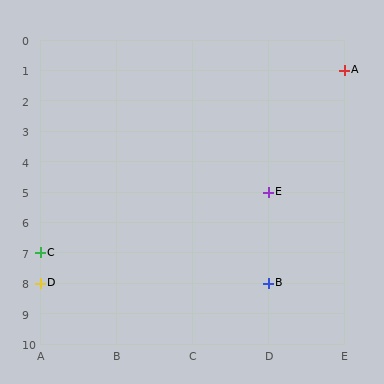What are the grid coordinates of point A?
Point A is at grid coordinates (E, 1).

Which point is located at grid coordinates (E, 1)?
Point A is at (E, 1).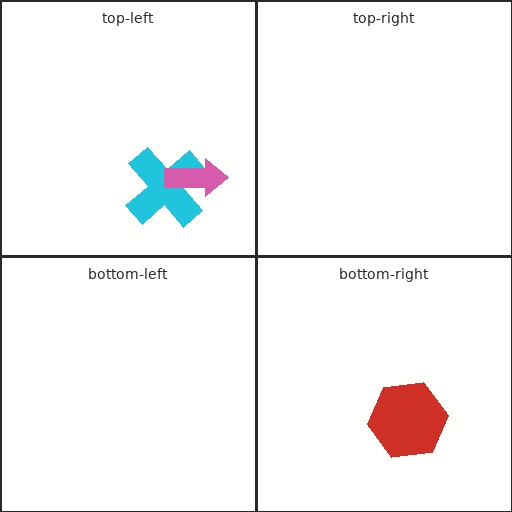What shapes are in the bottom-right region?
The red hexagon.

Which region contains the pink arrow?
The top-left region.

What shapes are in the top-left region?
The cyan cross, the pink arrow.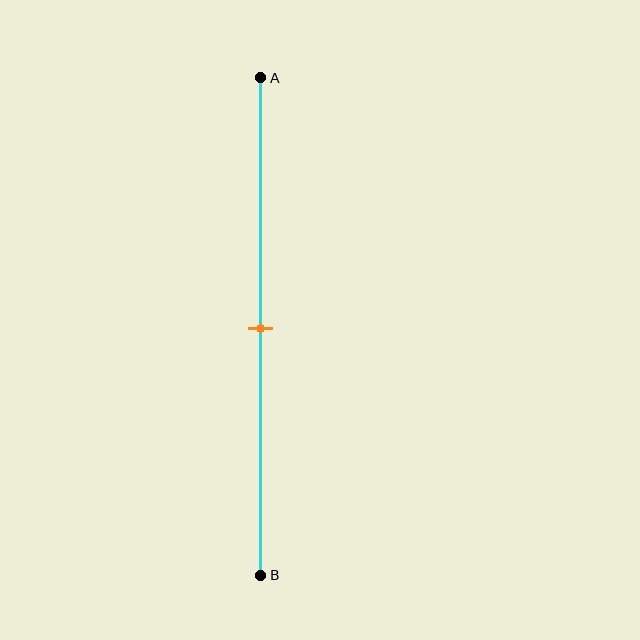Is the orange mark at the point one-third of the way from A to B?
No, the mark is at about 50% from A, not at the 33% one-third point.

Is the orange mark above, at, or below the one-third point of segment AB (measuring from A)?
The orange mark is below the one-third point of segment AB.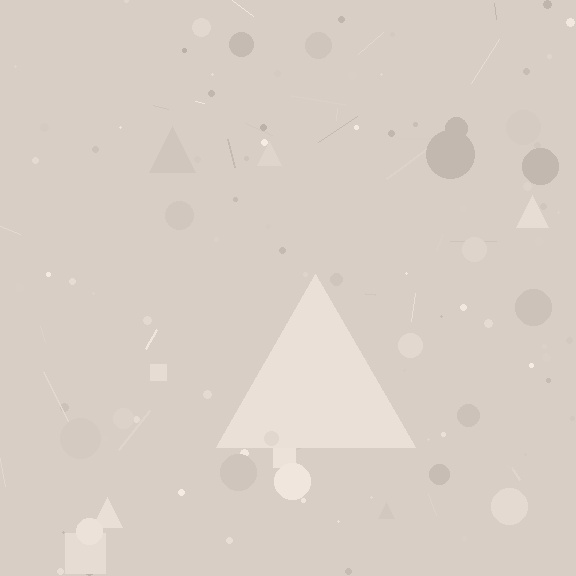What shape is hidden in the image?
A triangle is hidden in the image.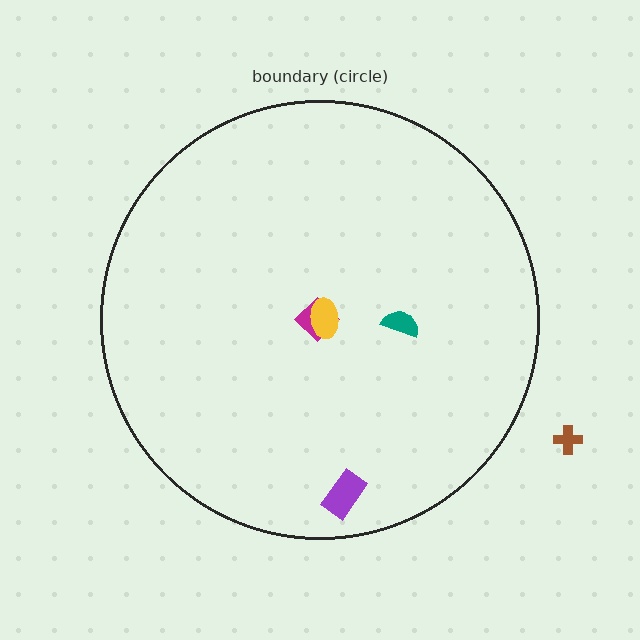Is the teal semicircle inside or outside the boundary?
Inside.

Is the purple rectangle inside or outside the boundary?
Inside.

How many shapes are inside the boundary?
4 inside, 1 outside.